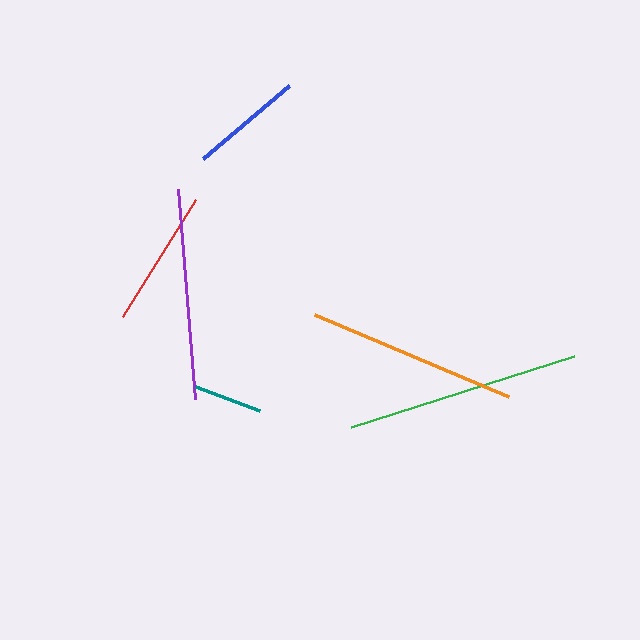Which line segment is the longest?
The green line is the longest at approximately 234 pixels.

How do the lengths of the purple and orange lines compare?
The purple and orange lines are approximately the same length.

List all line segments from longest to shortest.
From longest to shortest: green, purple, orange, red, blue, teal.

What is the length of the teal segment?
The teal segment is approximately 68 pixels long.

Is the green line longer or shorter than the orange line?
The green line is longer than the orange line.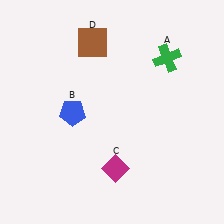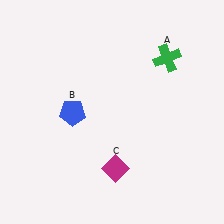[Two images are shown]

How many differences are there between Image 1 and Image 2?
There is 1 difference between the two images.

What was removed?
The brown square (D) was removed in Image 2.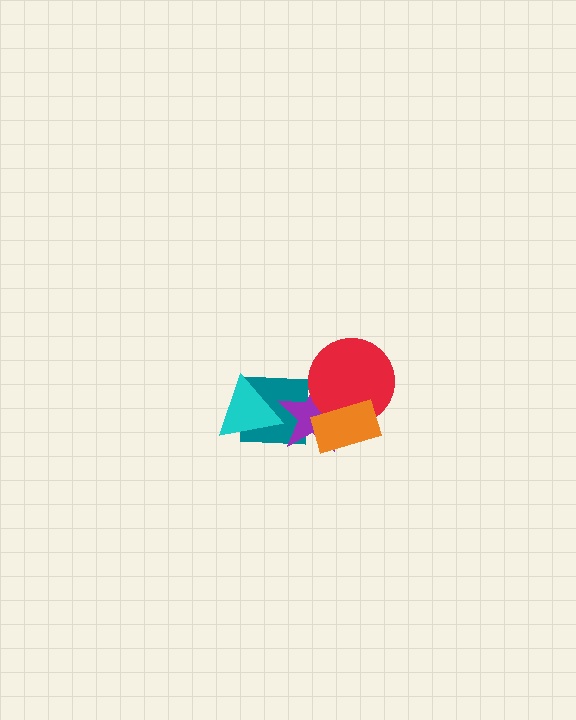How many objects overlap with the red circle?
2 objects overlap with the red circle.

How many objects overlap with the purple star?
4 objects overlap with the purple star.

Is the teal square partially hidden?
Yes, it is partially covered by another shape.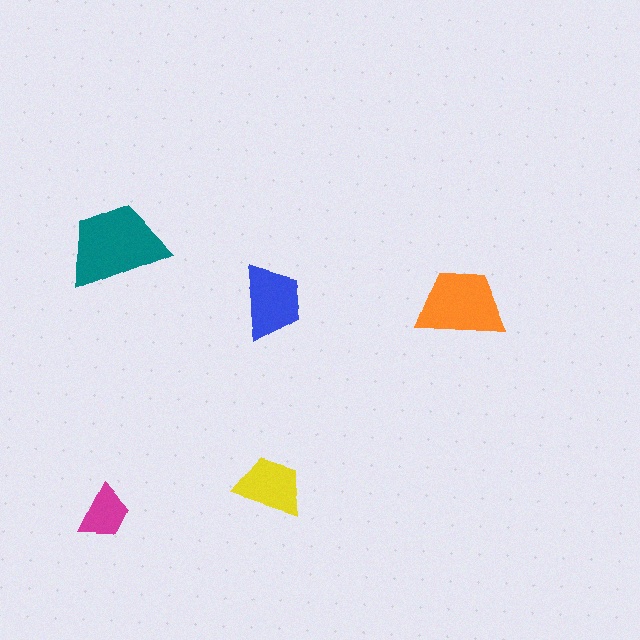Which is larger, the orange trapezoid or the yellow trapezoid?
The orange one.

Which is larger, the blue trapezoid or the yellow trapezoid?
The blue one.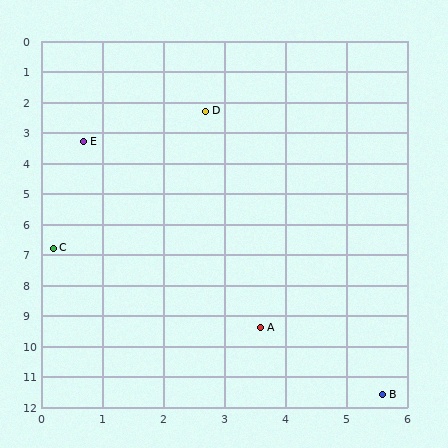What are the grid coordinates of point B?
Point B is at approximately (5.6, 11.6).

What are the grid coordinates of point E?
Point E is at approximately (0.7, 3.3).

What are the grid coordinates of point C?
Point C is at approximately (0.2, 6.8).